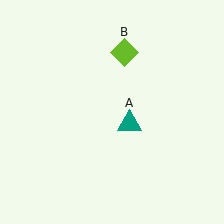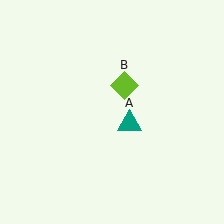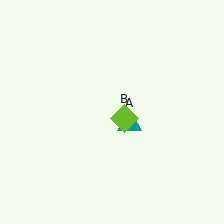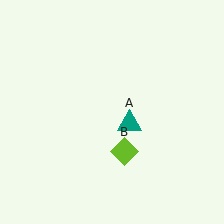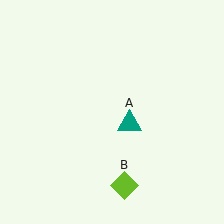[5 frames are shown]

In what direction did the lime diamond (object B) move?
The lime diamond (object B) moved down.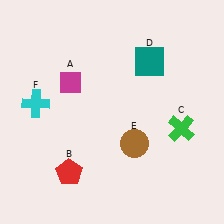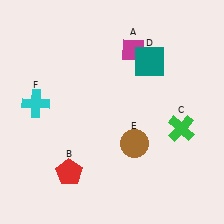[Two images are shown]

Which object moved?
The magenta diamond (A) moved right.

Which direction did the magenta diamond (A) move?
The magenta diamond (A) moved right.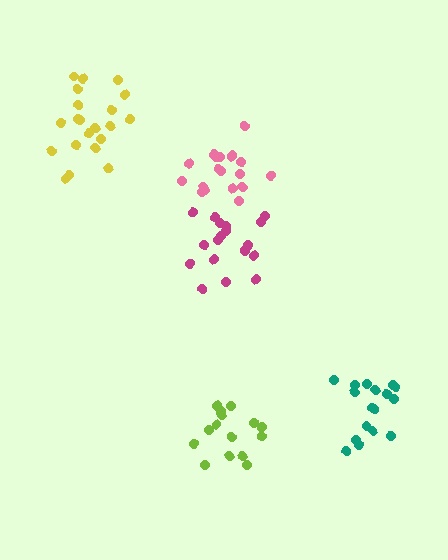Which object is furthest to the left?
The yellow cluster is leftmost.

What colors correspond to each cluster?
The clusters are colored: yellow, lime, teal, pink, magenta.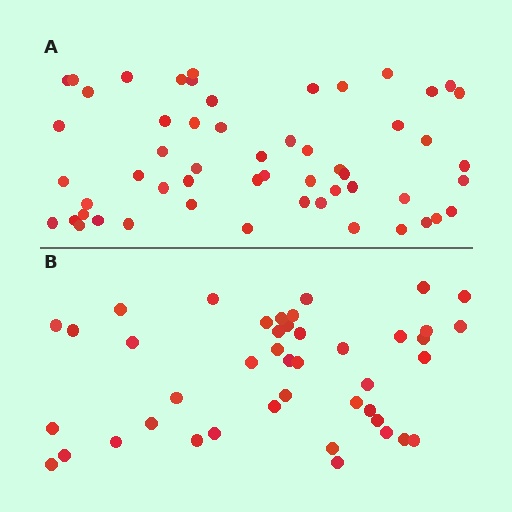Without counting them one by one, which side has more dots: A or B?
Region A (the top region) has more dots.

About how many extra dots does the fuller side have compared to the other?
Region A has roughly 12 or so more dots than region B.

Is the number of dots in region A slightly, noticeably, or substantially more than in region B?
Region A has noticeably more, but not dramatically so. The ratio is roughly 1.3 to 1.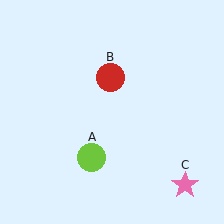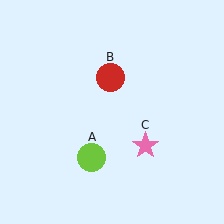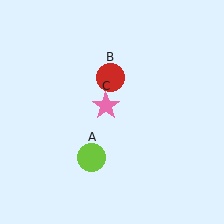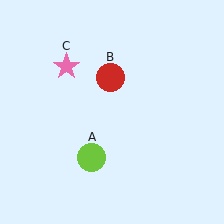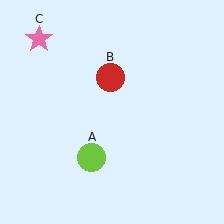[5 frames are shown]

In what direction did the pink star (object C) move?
The pink star (object C) moved up and to the left.